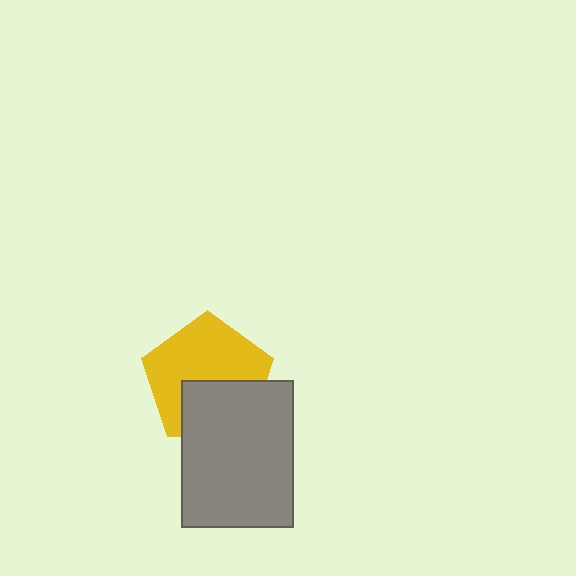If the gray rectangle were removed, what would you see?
You would see the complete yellow pentagon.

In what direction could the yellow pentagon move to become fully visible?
The yellow pentagon could move up. That would shift it out from behind the gray rectangle entirely.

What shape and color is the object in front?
The object in front is a gray rectangle.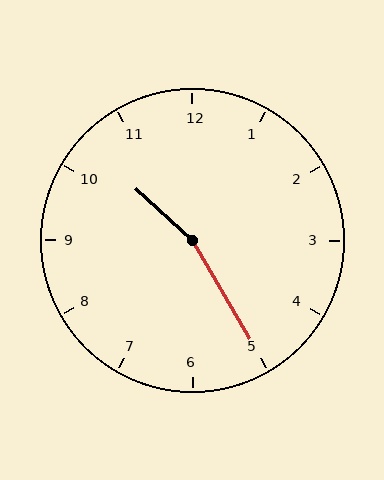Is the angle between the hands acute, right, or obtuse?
It is obtuse.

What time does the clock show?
10:25.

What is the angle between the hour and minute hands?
Approximately 162 degrees.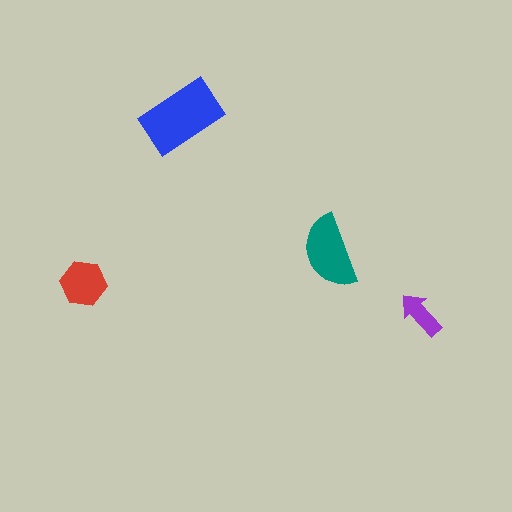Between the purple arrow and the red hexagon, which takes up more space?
The red hexagon.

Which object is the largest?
The blue rectangle.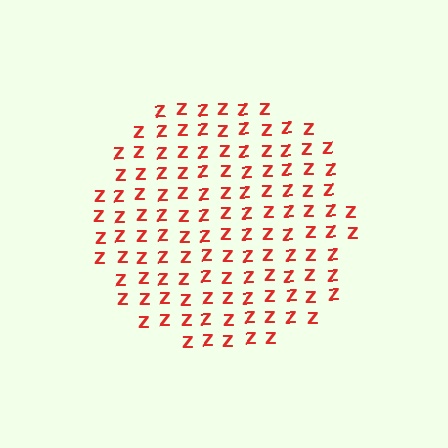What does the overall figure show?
The overall figure shows a circle.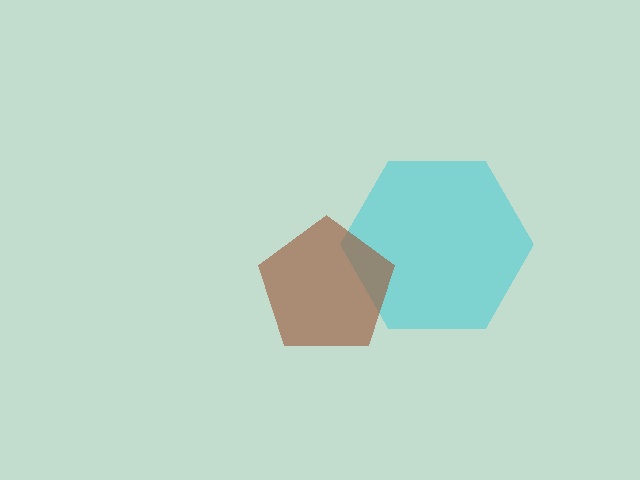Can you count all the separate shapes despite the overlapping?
Yes, there are 2 separate shapes.